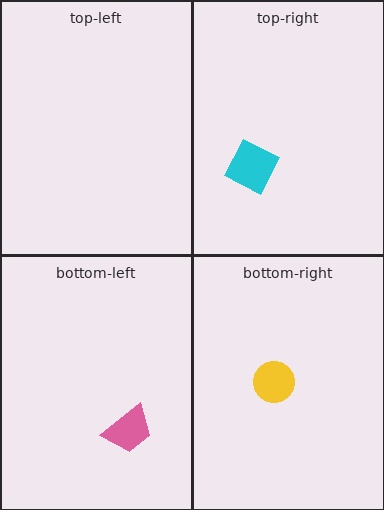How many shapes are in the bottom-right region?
1.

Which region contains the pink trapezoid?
The bottom-left region.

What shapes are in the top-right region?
The cyan square.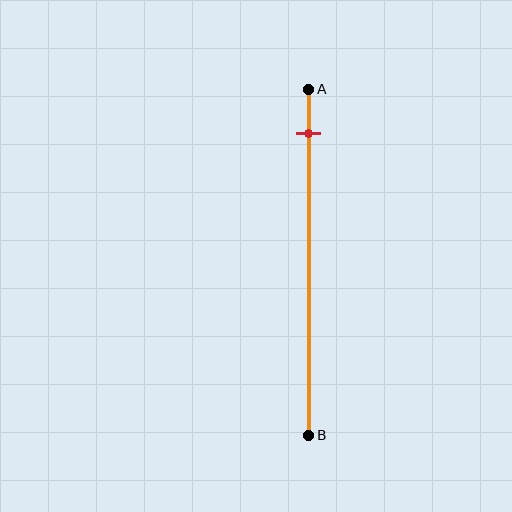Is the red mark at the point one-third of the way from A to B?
No, the mark is at about 15% from A, not at the 33% one-third point.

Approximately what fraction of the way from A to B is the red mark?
The red mark is approximately 15% of the way from A to B.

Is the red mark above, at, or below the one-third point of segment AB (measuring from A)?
The red mark is above the one-third point of segment AB.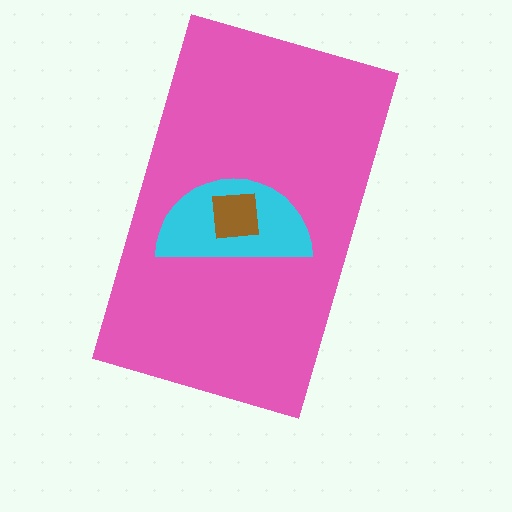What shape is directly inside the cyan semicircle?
The brown square.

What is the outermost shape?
The pink rectangle.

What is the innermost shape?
The brown square.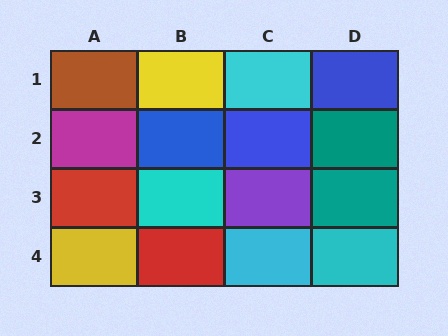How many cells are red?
2 cells are red.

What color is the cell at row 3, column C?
Purple.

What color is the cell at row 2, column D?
Teal.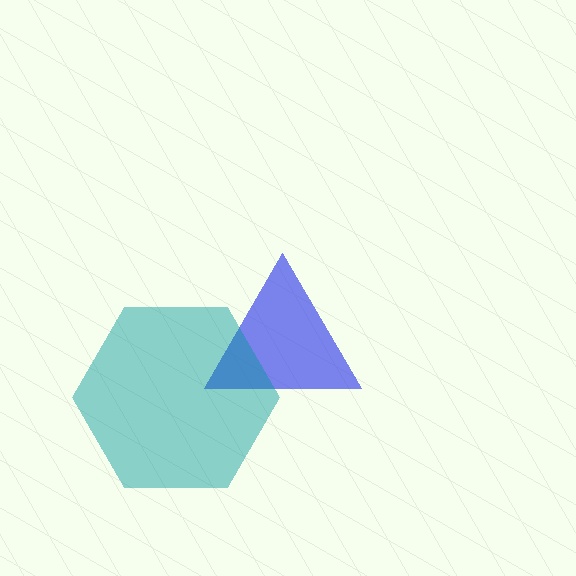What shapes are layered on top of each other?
The layered shapes are: a blue triangle, a teal hexagon.